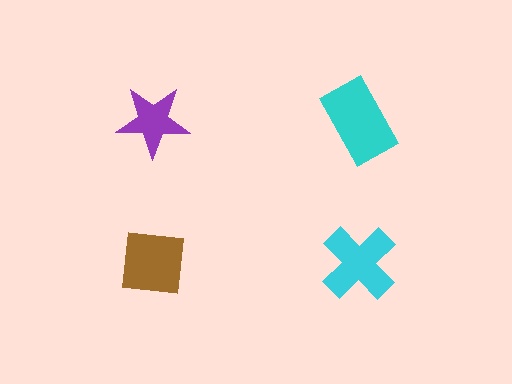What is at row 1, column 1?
A purple star.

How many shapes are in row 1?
2 shapes.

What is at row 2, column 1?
A brown square.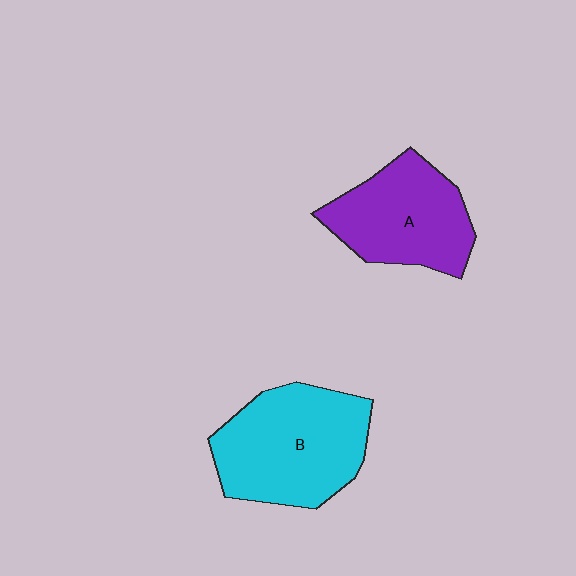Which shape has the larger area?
Shape B (cyan).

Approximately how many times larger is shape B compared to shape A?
Approximately 1.2 times.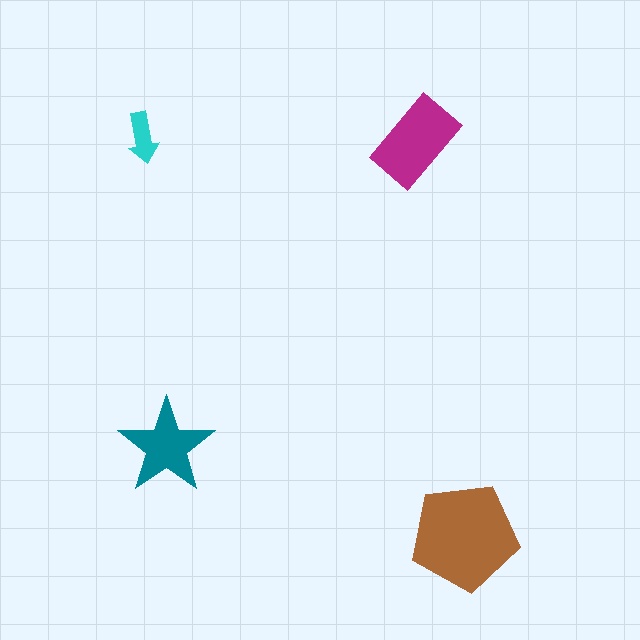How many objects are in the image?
There are 4 objects in the image.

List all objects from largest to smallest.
The brown pentagon, the magenta rectangle, the teal star, the cyan arrow.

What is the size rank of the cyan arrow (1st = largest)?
4th.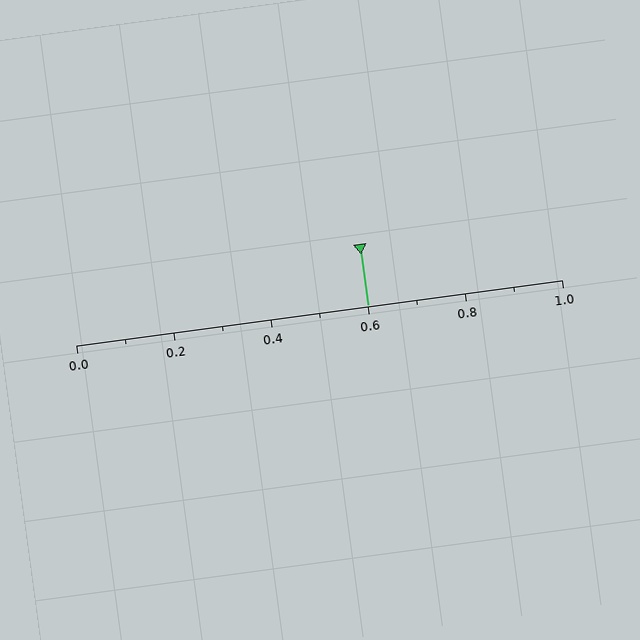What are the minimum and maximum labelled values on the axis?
The axis runs from 0.0 to 1.0.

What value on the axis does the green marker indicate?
The marker indicates approximately 0.6.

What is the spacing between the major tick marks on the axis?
The major ticks are spaced 0.2 apart.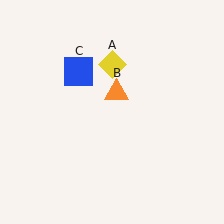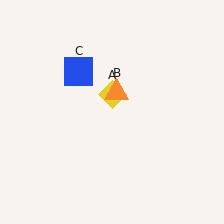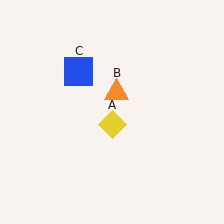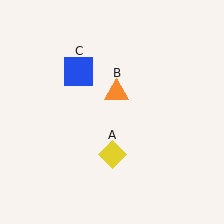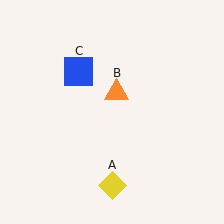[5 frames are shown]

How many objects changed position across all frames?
1 object changed position: yellow diamond (object A).